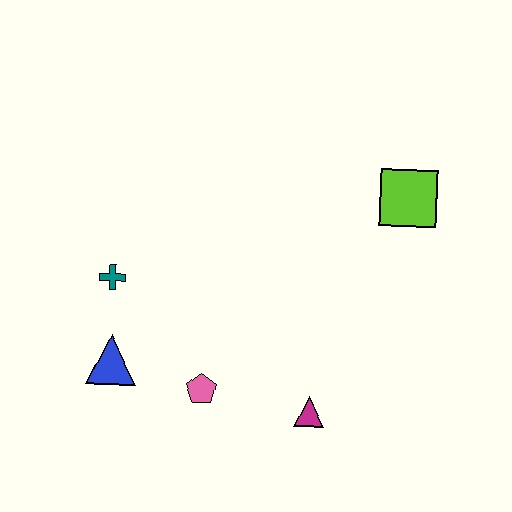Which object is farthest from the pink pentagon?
The lime square is farthest from the pink pentagon.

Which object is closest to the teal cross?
The blue triangle is closest to the teal cross.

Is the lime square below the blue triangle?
No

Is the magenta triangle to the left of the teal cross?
No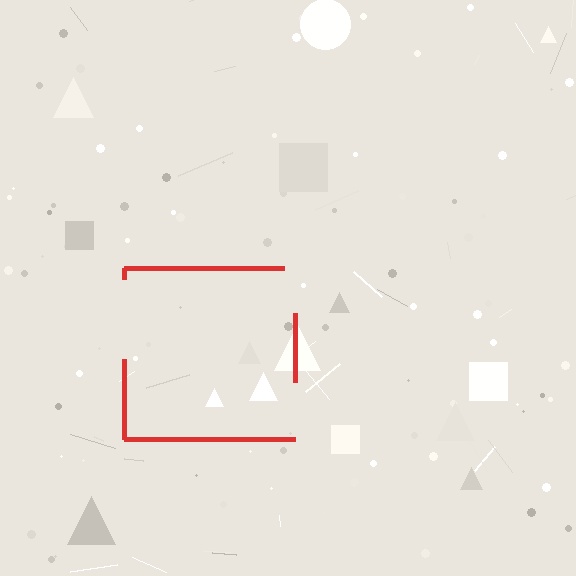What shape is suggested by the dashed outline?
The dashed outline suggests a square.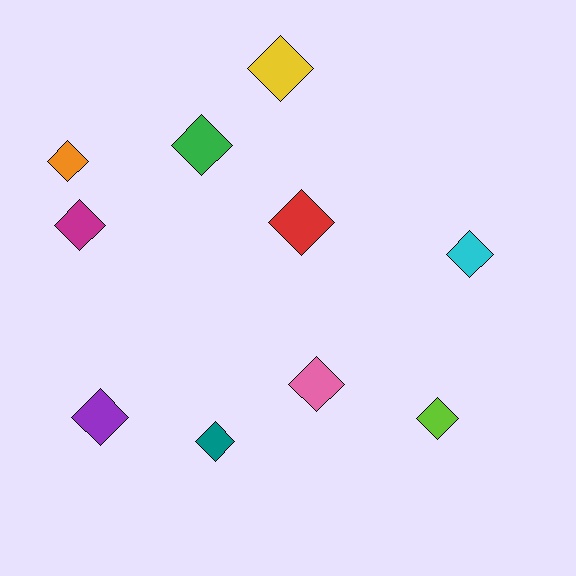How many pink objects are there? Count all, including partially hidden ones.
There is 1 pink object.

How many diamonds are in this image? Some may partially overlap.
There are 10 diamonds.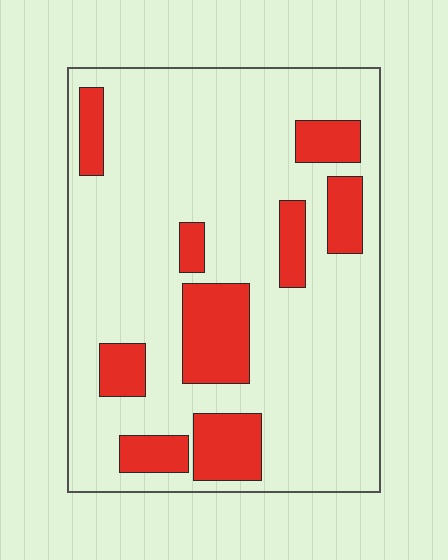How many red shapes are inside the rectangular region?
9.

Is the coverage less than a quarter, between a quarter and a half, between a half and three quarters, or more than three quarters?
Less than a quarter.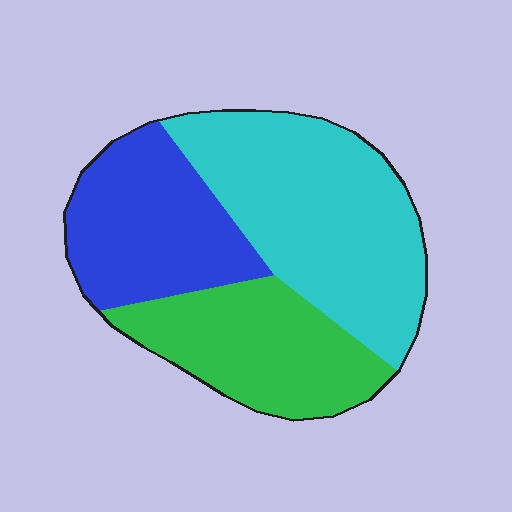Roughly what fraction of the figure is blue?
Blue covers roughly 30% of the figure.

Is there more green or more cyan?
Cyan.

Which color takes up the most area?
Cyan, at roughly 45%.